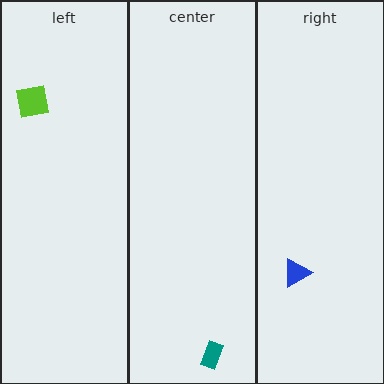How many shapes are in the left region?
1.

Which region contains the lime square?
The left region.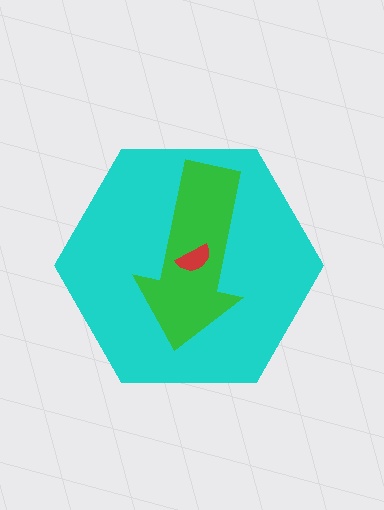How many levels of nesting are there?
3.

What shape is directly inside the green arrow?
The red semicircle.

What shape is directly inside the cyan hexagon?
The green arrow.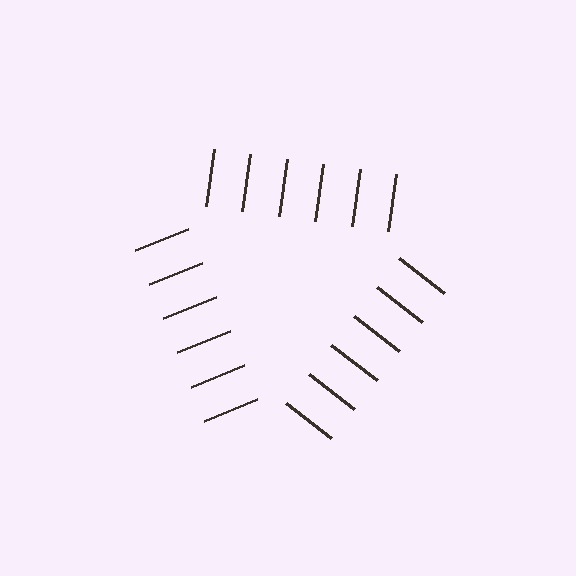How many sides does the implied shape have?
3 sides — the line-ends trace a triangle.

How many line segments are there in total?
18 — 6 along each of the 3 edges.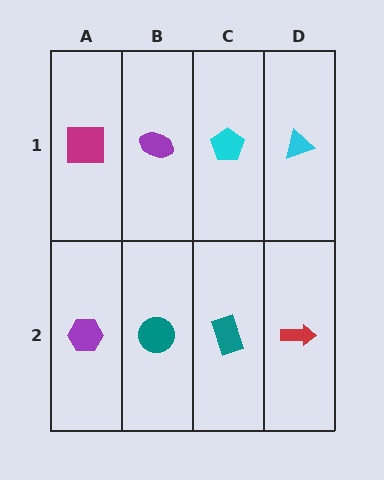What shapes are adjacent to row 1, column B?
A teal circle (row 2, column B), a magenta square (row 1, column A), a cyan pentagon (row 1, column C).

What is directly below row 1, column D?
A red arrow.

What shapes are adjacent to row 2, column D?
A cyan triangle (row 1, column D), a teal rectangle (row 2, column C).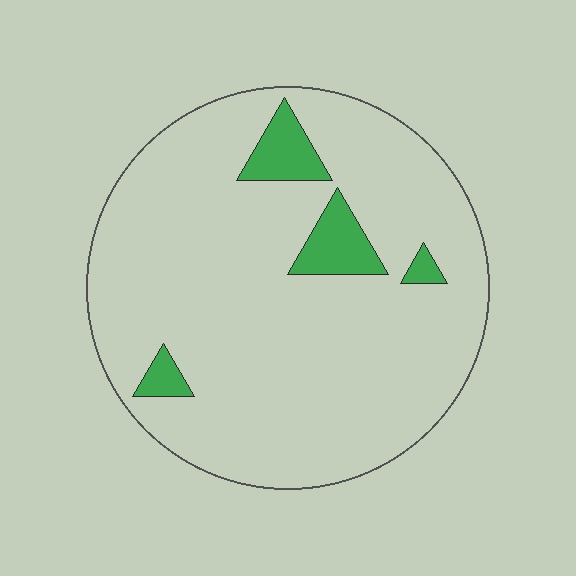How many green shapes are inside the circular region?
4.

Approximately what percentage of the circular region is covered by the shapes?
Approximately 10%.